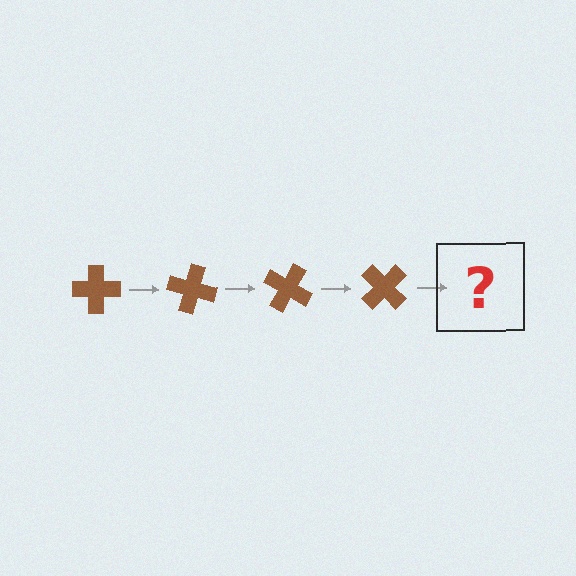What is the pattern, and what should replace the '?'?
The pattern is that the cross rotates 15 degrees each step. The '?' should be a brown cross rotated 60 degrees.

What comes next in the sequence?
The next element should be a brown cross rotated 60 degrees.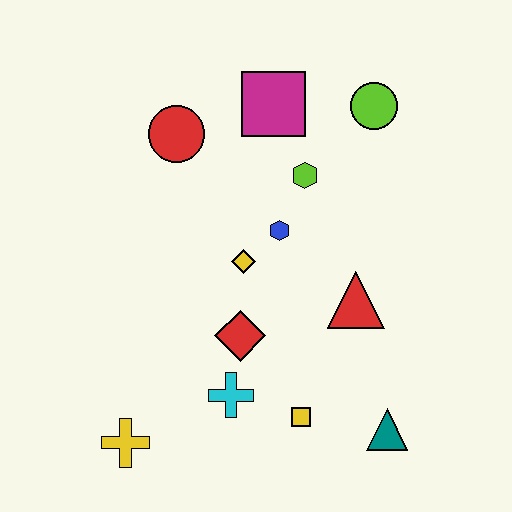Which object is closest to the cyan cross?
The red diamond is closest to the cyan cross.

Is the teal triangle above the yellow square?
No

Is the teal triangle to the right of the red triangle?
Yes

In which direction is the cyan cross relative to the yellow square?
The cyan cross is to the left of the yellow square.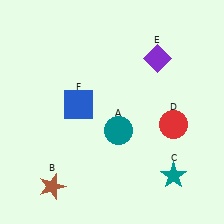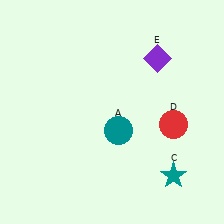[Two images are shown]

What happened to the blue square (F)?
The blue square (F) was removed in Image 2. It was in the top-left area of Image 1.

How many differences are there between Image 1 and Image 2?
There are 2 differences between the two images.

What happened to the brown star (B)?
The brown star (B) was removed in Image 2. It was in the bottom-left area of Image 1.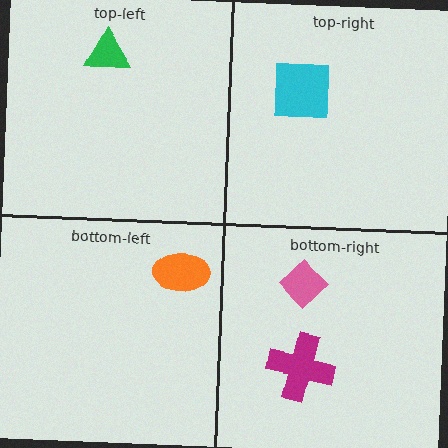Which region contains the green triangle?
The top-left region.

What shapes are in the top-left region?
The green triangle.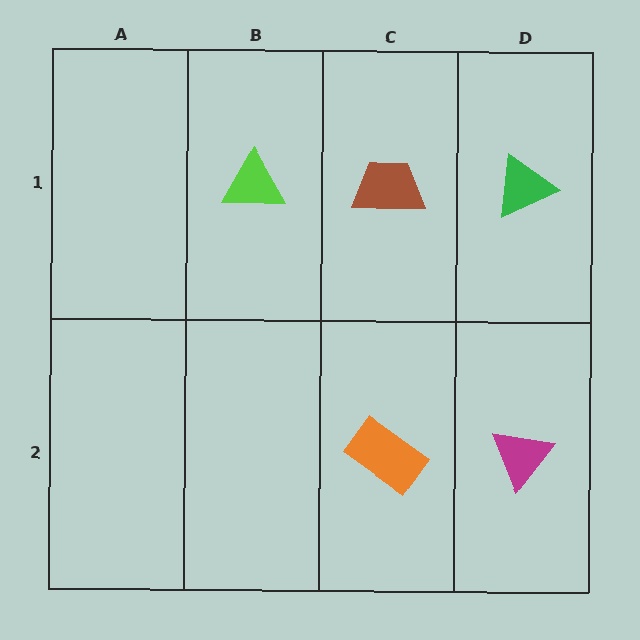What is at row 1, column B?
A lime triangle.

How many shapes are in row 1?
3 shapes.